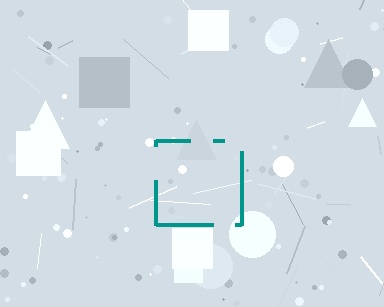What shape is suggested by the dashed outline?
The dashed outline suggests a square.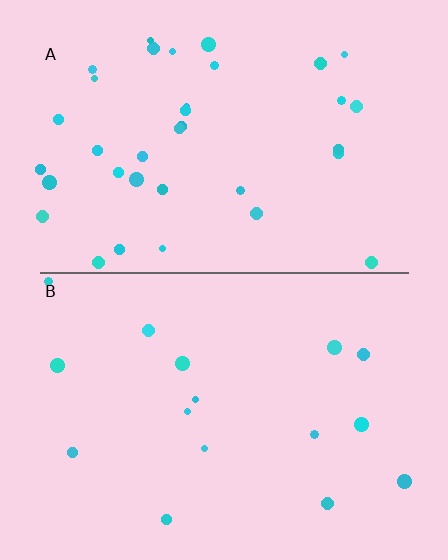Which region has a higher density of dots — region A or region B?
A (the top).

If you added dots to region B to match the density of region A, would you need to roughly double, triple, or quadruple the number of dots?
Approximately double.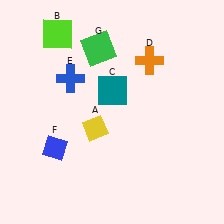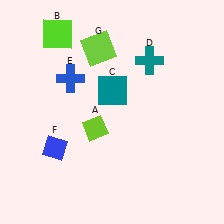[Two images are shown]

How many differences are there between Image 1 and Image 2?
There are 3 differences between the two images.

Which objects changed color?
A changed from yellow to lime. D changed from orange to teal. G changed from green to lime.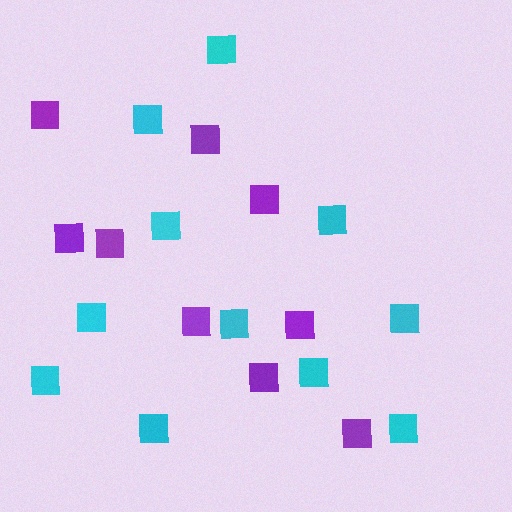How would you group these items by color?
There are 2 groups: one group of cyan squares (11) and one group of purple squares (9).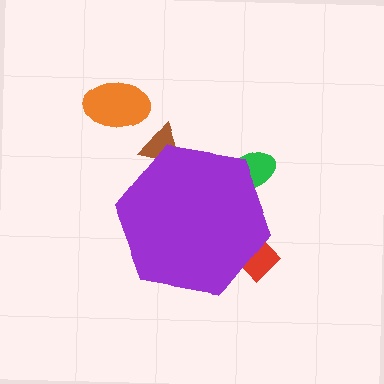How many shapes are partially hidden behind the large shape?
3 shapes are partially hidden.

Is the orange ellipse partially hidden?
No, the orange ellipse is fully visible.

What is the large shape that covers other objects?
A purple hexagon.